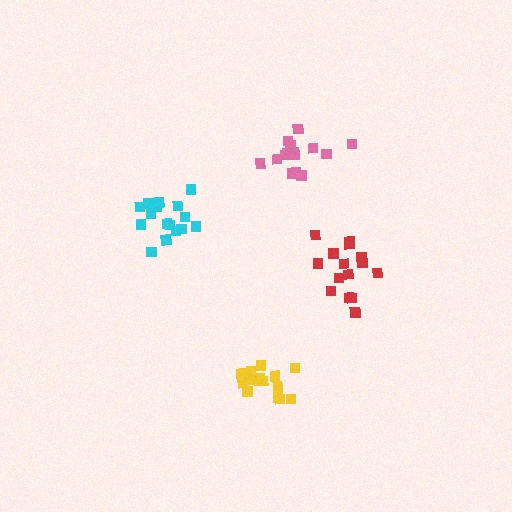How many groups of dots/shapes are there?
There are 4 groups.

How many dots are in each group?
Group 1: 16 dots, Group 2: 15 dots, Group 3: 15 dots, Group 4: 15 dots (61 total).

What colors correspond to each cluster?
The clusters are colored: cyan, pink, yellow, red.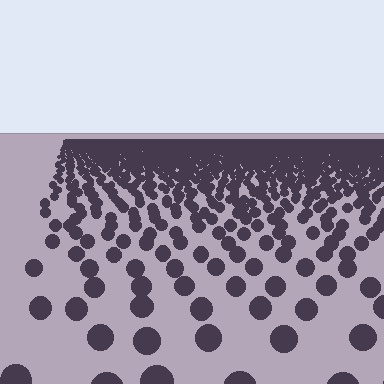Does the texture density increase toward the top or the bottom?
Density increases toward the top.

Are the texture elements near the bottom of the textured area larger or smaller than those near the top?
Larger. Near the bottom, elements are closer to the viewer and appear at a bigger on-screen size.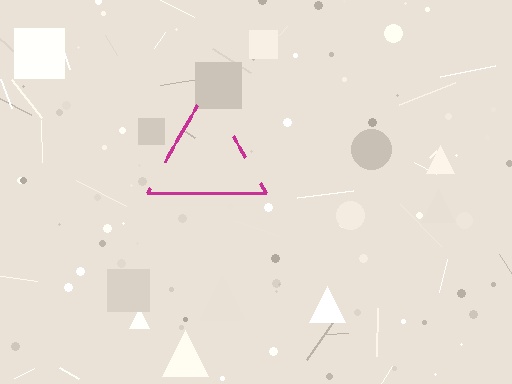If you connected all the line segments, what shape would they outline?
They would outline a triangle.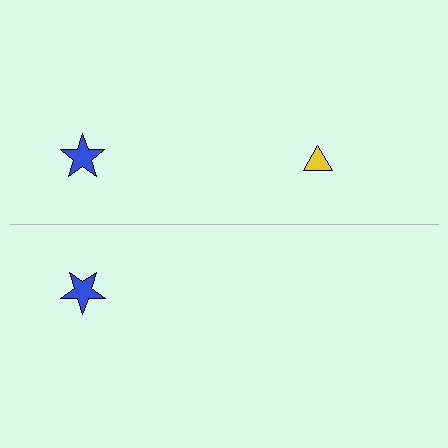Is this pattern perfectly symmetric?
No, the pattern is not perfectly symmetric. A yellow triangle is missing from the bottom side.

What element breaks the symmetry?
A yellow triangle is missing from the bottom side.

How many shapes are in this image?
There are 3 shapes in this image.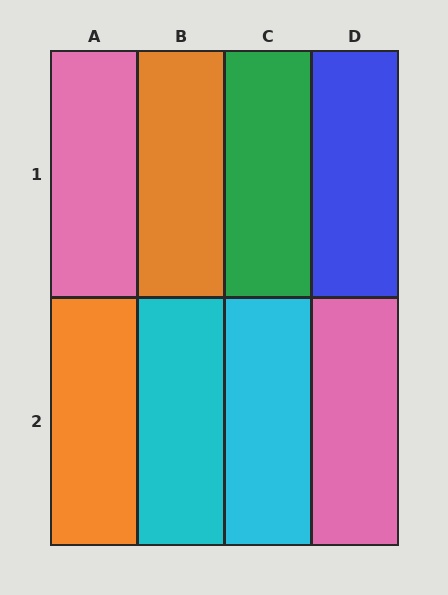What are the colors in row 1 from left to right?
Pink, orange, green, blue.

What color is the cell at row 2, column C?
Cyan.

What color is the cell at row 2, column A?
Orange.